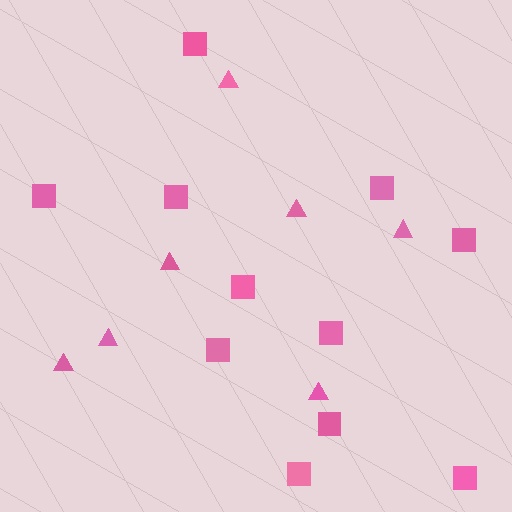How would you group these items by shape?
There are 2 groups: one group of squares (11) and one group of triangles (7).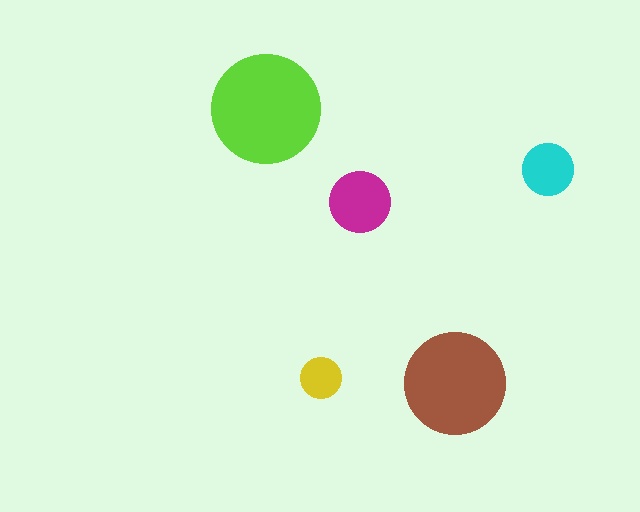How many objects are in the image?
There are 5 objects in the image.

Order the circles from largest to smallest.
the lime one, the brown one, the magenta one, the cyan one, the yellow one.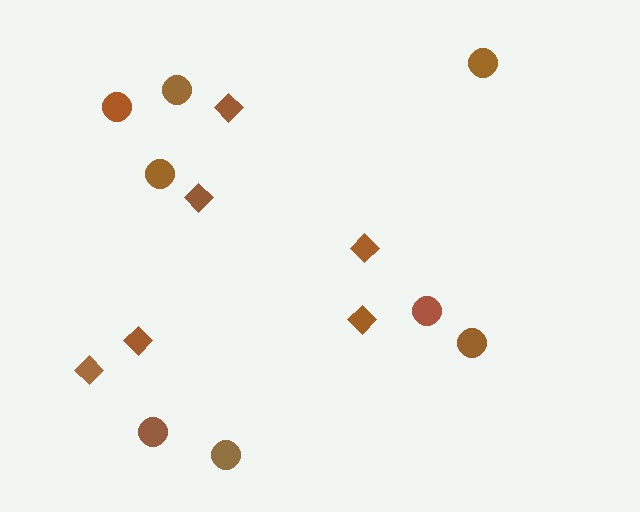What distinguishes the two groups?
There are 2 groups: one group of circles (8) and one group of diamonds (6).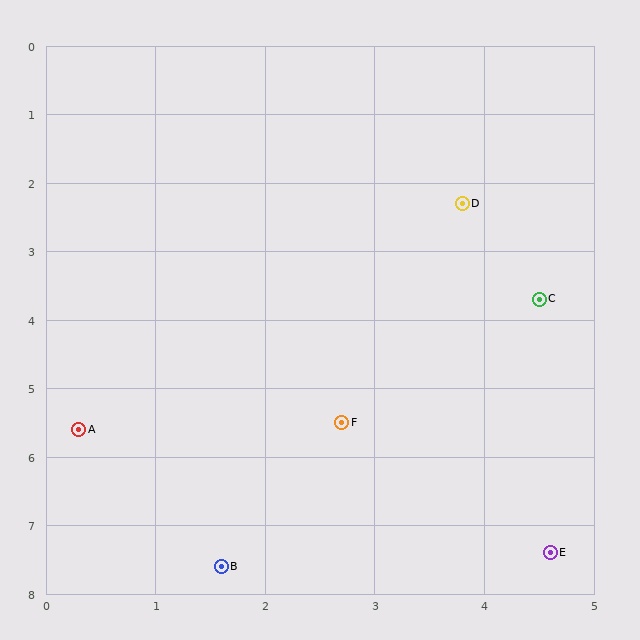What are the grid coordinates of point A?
Point A is at approximately (0.3, 5.6).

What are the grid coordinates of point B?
Point B is at approximately (1.6, 7.6).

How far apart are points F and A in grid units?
Points F and A are about 2.4 grid units apart.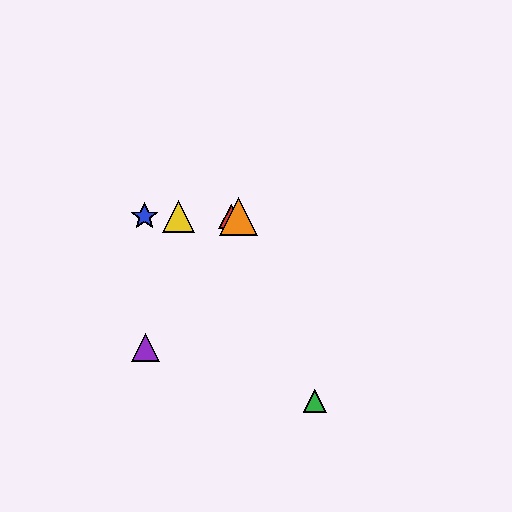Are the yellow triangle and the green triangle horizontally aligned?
No, the yellow triangle is at y≈216 and the green triangle is at y≈401.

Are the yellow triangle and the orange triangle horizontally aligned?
Yes, both are at y≈216.